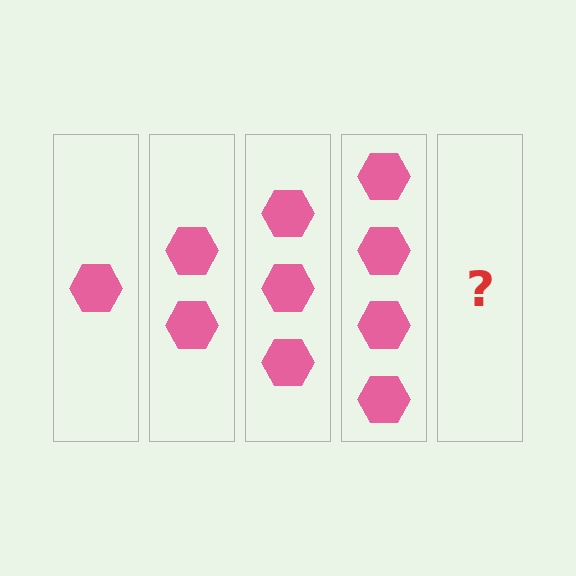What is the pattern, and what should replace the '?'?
The pattern is that each step adds one more hexagon. The '?' should be 5 hexagons.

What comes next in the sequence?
The next element should be 5 hexagons.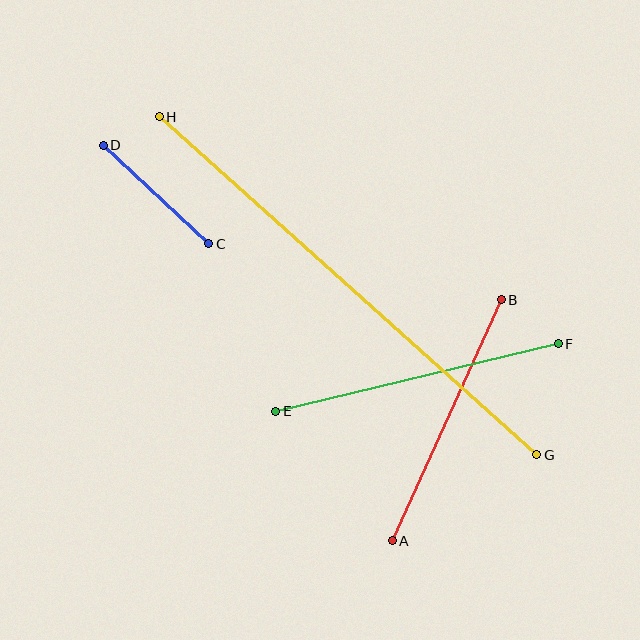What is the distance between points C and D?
The distance is approximately 144 pixels.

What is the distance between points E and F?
The distance is approximately 291 pixels.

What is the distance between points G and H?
The distance is approximately 507 pixels.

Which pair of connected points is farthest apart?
Points G and H are farthest apart.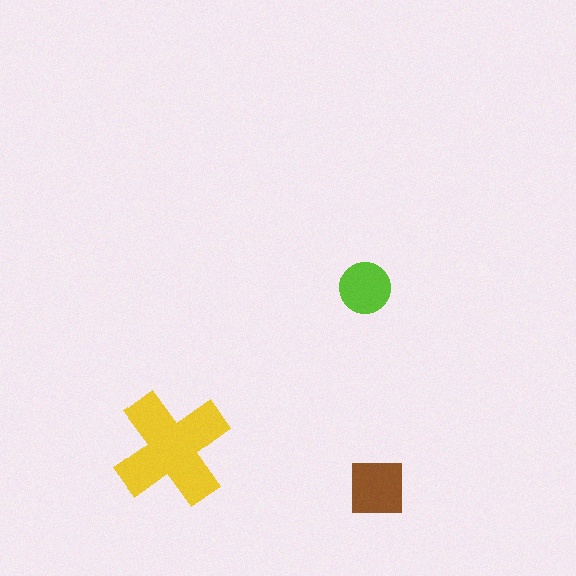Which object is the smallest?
The lime circle.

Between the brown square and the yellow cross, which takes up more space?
The yellow cross.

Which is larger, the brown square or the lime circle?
The brown square.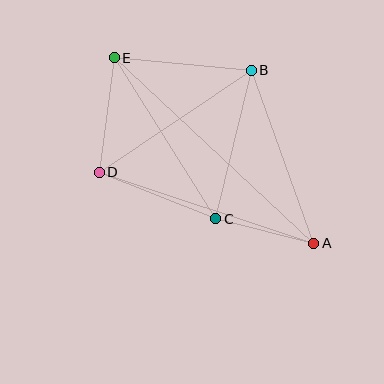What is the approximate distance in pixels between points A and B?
The distance between A and B is approximately 184 pixels.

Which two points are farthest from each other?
Points A and E are farthest from each other.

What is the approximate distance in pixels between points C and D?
The distance between C and D is approximately 125 pixels.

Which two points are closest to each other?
Points A and C are closest to each other.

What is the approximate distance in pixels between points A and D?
The distance between A and D is approximately 226 pixels.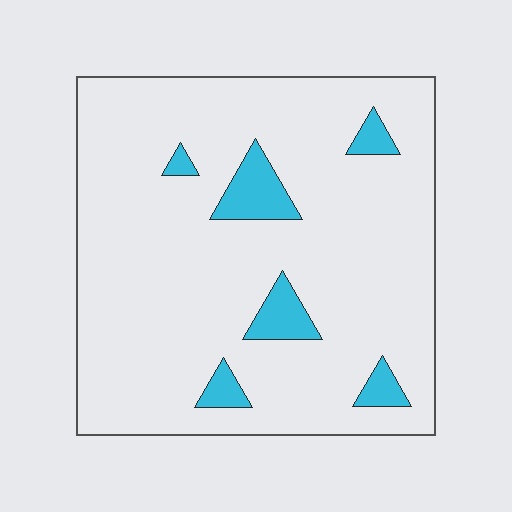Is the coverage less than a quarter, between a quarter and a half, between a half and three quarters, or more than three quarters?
Less than a quarter.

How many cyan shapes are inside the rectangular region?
6.